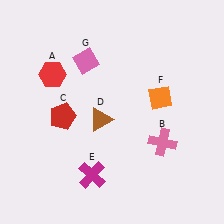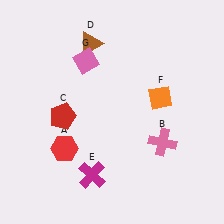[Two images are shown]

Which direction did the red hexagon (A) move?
The red hexagon (A) moved down.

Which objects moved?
The objects that moved are: the red hexagon (A), the brown triangle (D).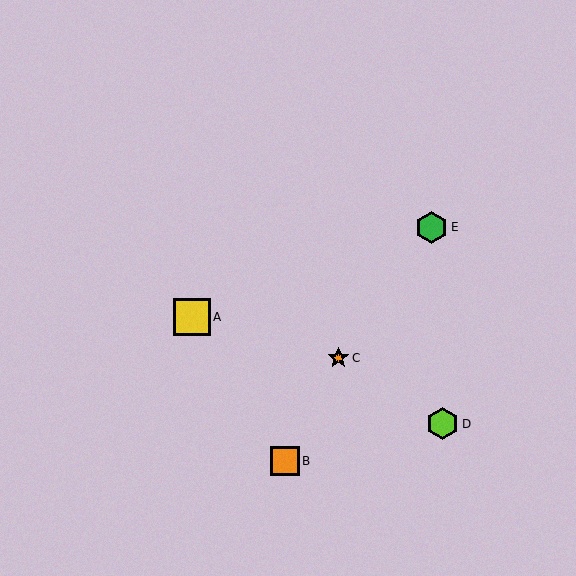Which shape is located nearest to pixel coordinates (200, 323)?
The yellow square (labeled A) at (192, 317) is nearest to that location.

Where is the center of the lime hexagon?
The center of the lime hexagon is at (443, 424).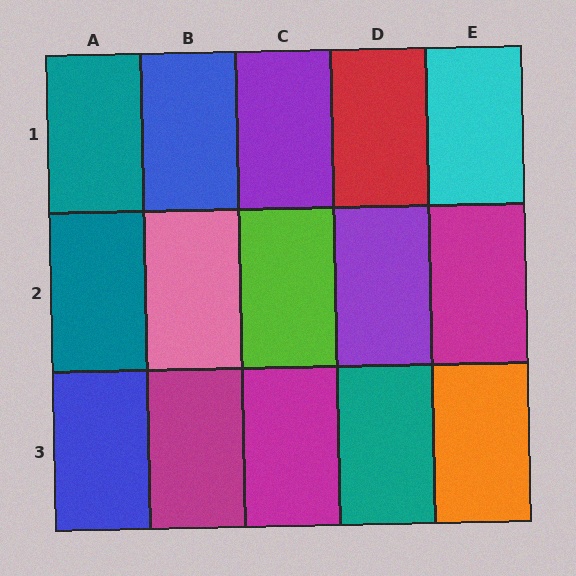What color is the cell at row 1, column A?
Teal.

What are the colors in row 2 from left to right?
Teal, pink, lime, purple, magenta.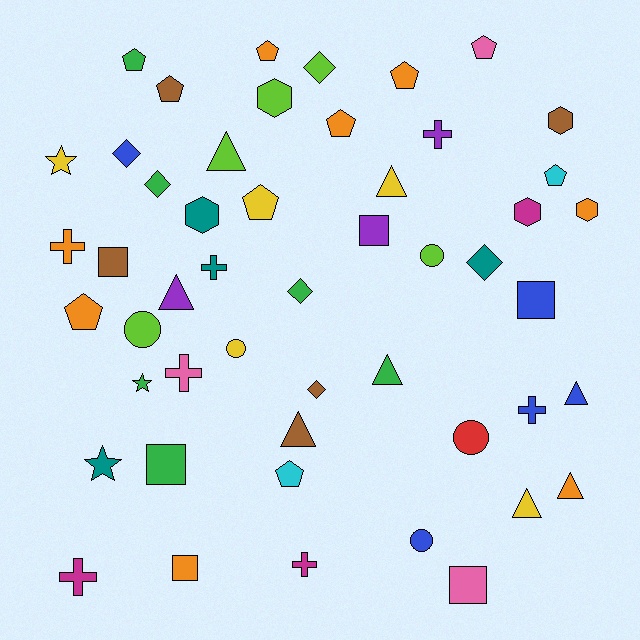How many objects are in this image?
There are 50 objects.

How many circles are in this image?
There are 5 circles.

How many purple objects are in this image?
There are 3 purple objects.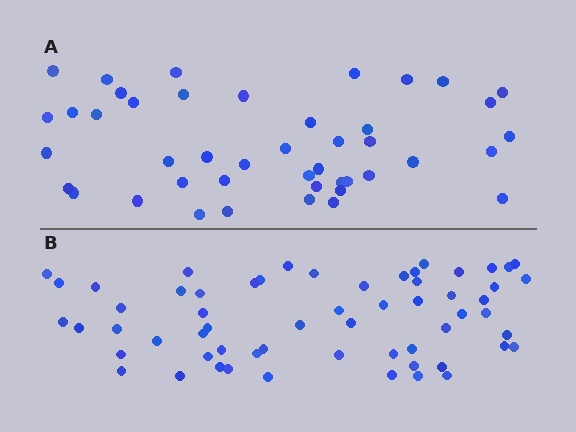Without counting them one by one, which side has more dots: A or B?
Region B (the bottom region) has more dots.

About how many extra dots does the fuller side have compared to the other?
Region B has approximately 15 more dots than region A.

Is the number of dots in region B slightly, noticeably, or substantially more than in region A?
Region B has noticeably more, but not dramatically so. The ratio is roughly 1.4 to 1.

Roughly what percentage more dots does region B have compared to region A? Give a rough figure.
About 35% more.